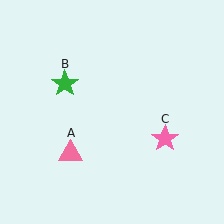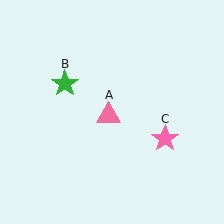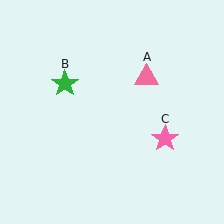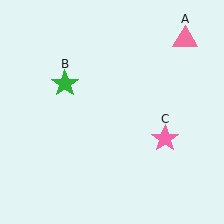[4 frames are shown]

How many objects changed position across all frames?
1 object changed position: pink triangle (object A).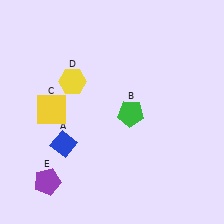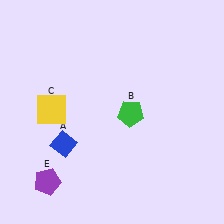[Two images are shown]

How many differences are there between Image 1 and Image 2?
There is 1 difference between the two images.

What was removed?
The yellow hexagon (D) was removed in Image 2.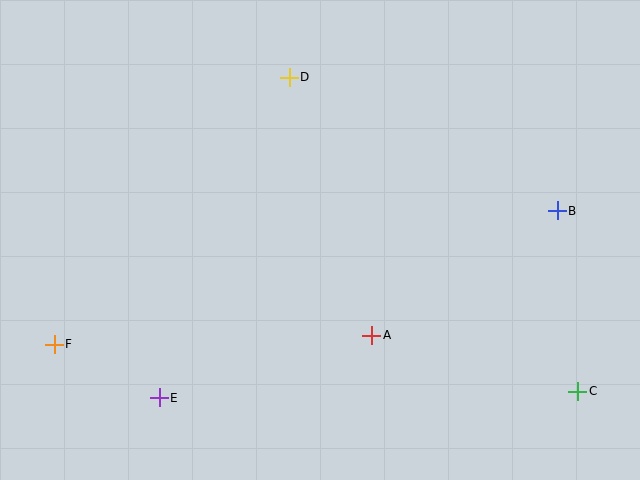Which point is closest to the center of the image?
Point A at (372, 335) is closest to the center.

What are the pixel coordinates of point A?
Point A is at (372, 335).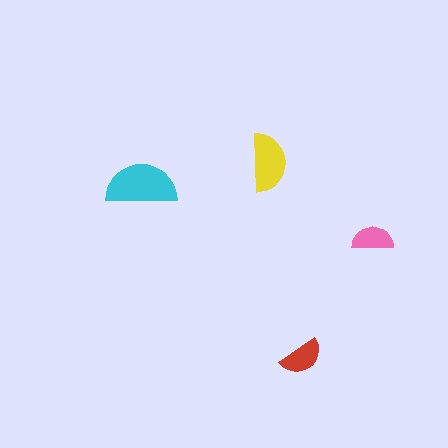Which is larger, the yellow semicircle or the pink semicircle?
The yellow one.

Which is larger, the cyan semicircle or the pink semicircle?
The cyan one.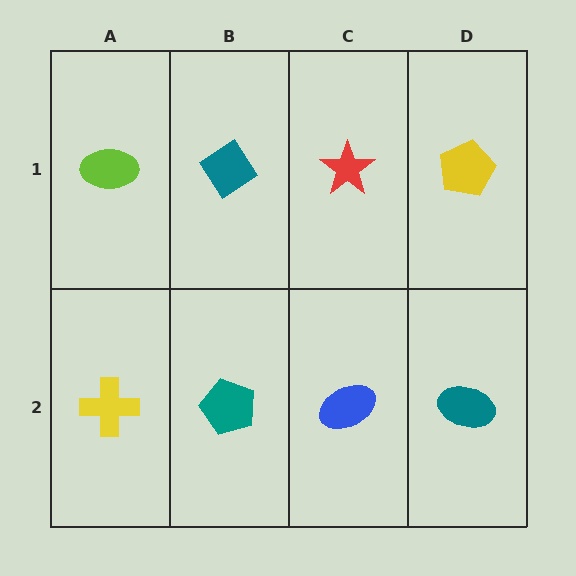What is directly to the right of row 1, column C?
A yellow pentagon.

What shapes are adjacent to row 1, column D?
A teal ellipse (row 2, column D), a red star (row 1, column C).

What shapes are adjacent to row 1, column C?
A blue ellipse (row 2, column C), a teal diamond (row 1, column B), a yellow pentagon (row 1, column D).